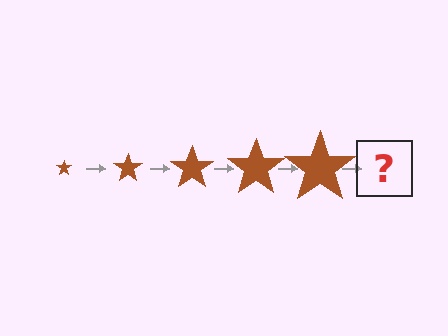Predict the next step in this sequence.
The next step is a brown star, larger than the previous one.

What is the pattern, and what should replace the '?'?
The pattern is that the star gets progressively larger each step. The '?' should be a brown star, larger than the previous one.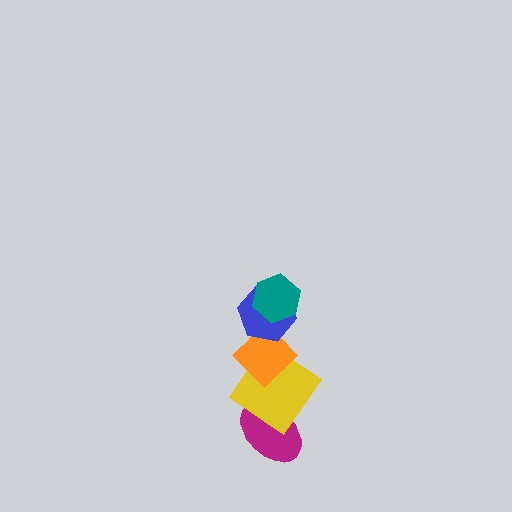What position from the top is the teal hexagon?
The teal hexagon is 1st from the top.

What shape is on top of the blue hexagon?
The teal hexagon is on top of the blue hexagon.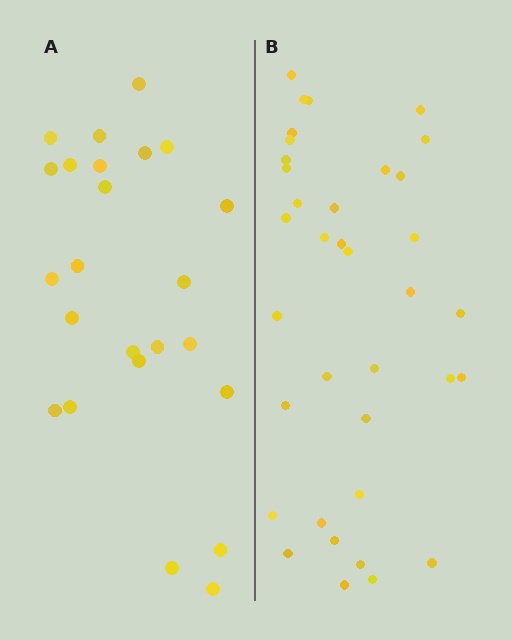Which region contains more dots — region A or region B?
Region B (the right region) has more dots.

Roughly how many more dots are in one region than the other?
Region B has roughly 12 or so more dots than region A.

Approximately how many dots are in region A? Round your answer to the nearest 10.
About 20 dots. (The exact count is 24, which rounds to 20.)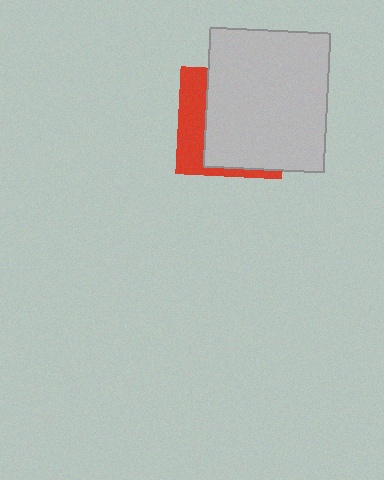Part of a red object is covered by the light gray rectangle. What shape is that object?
It is a square.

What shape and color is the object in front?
The object in front is a light gray rectangle.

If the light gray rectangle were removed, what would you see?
You would see the complete red square.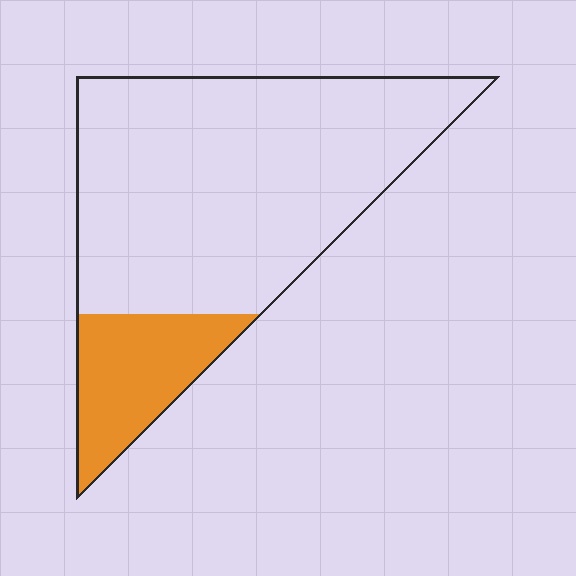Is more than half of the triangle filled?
No.